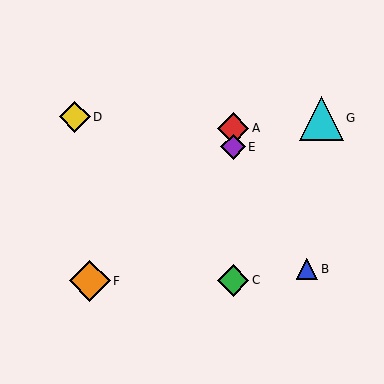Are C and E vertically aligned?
Yes, both are at x≈233.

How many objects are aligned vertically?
3 objects (A, C, E) are aligned vertically.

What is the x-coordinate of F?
Object F is at x≈90.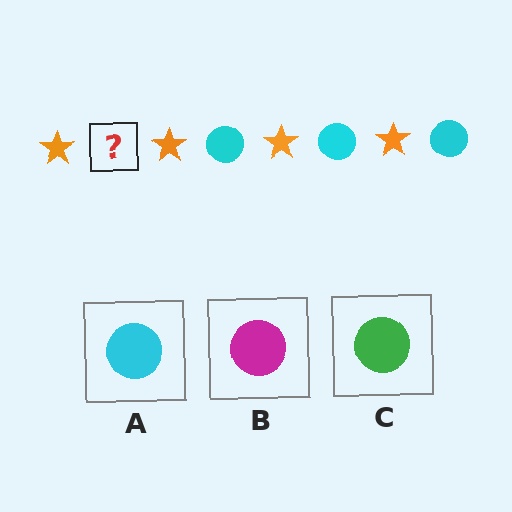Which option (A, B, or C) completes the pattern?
A.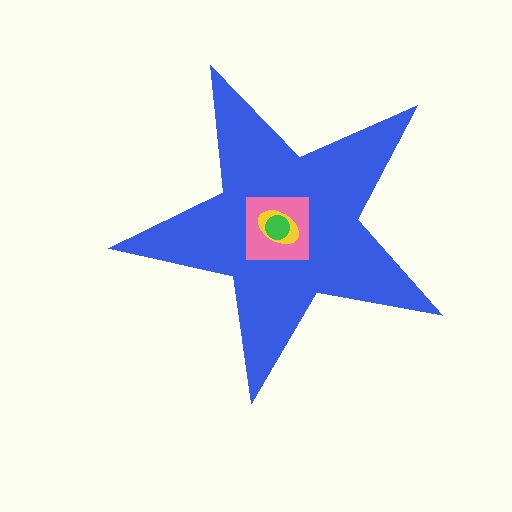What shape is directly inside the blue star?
The pink square.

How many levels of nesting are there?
4.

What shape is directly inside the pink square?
The yellow ellipse.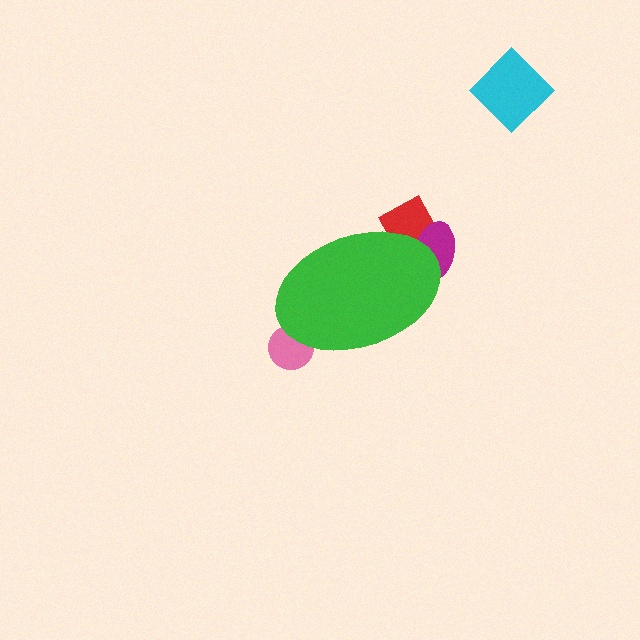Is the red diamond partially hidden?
Yes, the red diamond is partially hidden behind the green ellipse.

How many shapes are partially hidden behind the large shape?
3 shapes are partially hidden.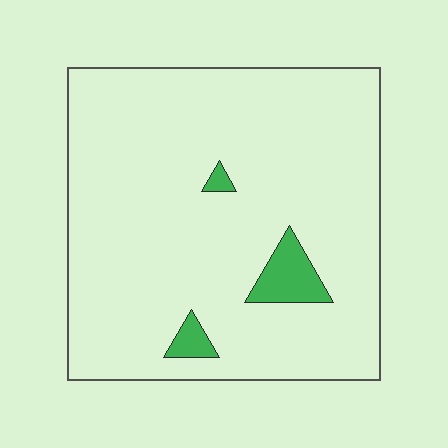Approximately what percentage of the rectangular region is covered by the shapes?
Approximately 5%.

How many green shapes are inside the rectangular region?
3.